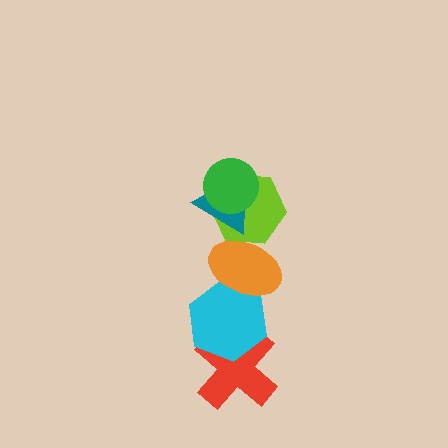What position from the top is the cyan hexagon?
The cyan hexagon is 5th from the top.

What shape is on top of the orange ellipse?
The lime hexagon is on top of the orange ellipse.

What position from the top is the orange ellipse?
The orange ellipse is 4th from the top.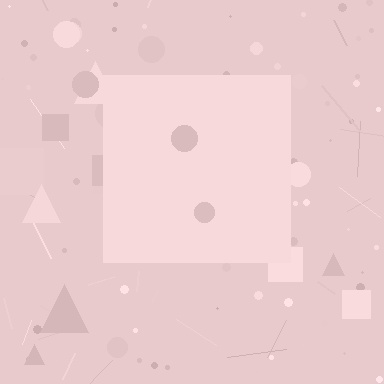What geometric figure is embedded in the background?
A square is embedded in the background.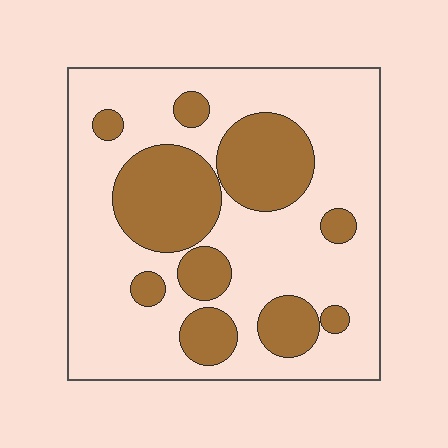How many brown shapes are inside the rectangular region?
10.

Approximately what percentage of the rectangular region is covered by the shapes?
Approximately 30%.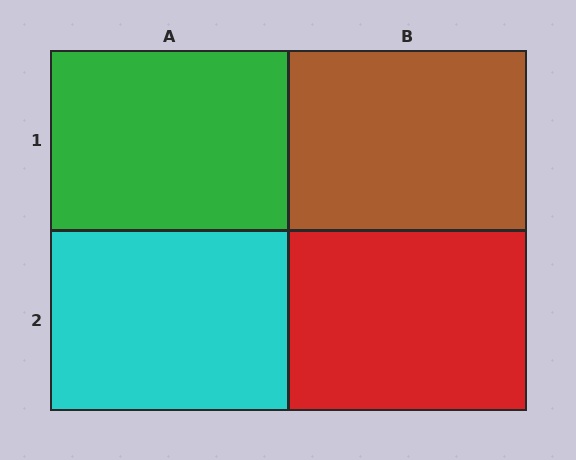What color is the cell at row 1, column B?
Brown.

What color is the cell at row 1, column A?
Green.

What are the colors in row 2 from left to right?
Cyan, red.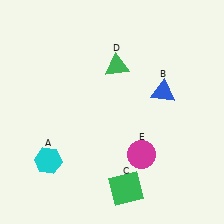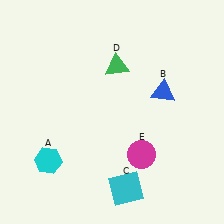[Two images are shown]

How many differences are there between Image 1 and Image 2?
There is 1 difference between the two images.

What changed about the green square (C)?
In Image 1, C is green. In Image 2, it changed to cyan.